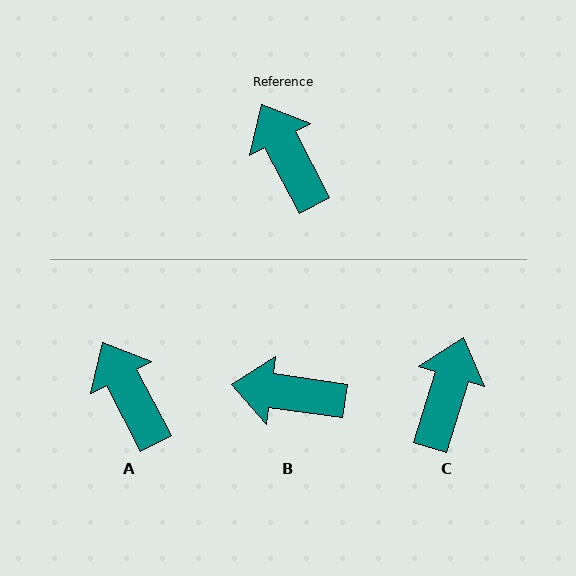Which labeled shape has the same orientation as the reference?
A.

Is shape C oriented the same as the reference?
No, it is off by about 45 degrees.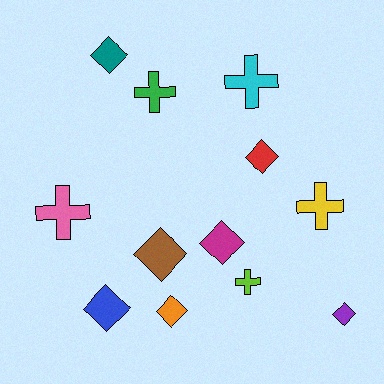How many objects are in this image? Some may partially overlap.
There are 12 objects.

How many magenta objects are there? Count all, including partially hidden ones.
There is 1 magenta object.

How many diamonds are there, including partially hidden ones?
There are 7 diamonds.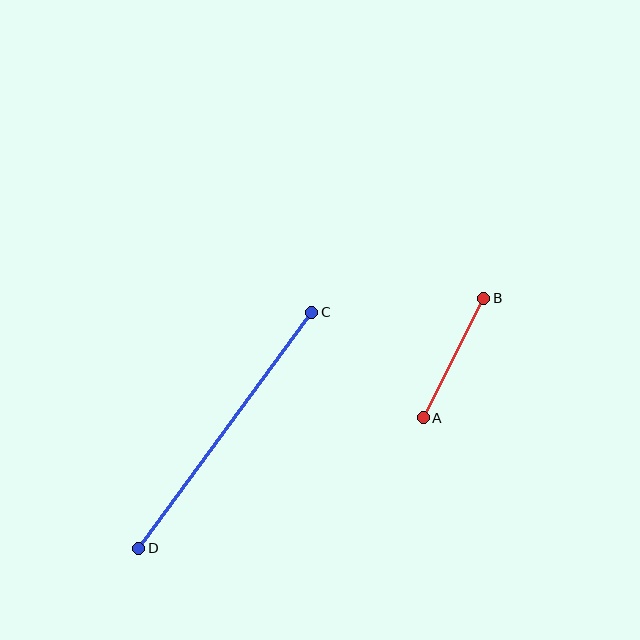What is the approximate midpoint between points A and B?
The midpoint is at approximately (454, 358) pixels.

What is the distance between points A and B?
The distance is approximately 134 pixels.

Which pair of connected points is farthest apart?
Points C and D are farthest apart.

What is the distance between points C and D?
The distance is approximately 292 pixels.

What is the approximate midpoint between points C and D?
The midpoint is at approximately (225, 430) pixels.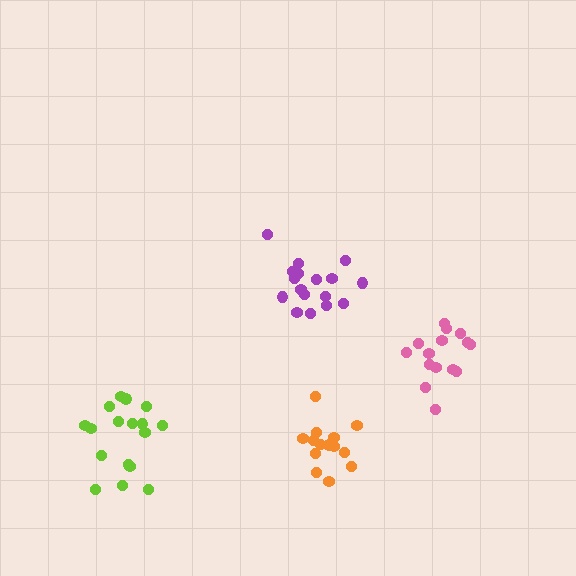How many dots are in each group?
Group 1: 15 dots, Group 2: 18 dots, Group 3: 17 dots, Group 4: 14 dots (64 total).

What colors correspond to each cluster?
The clusters are colored: pink, purple, lime, orange.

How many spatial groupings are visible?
There are 4 spatial groupings.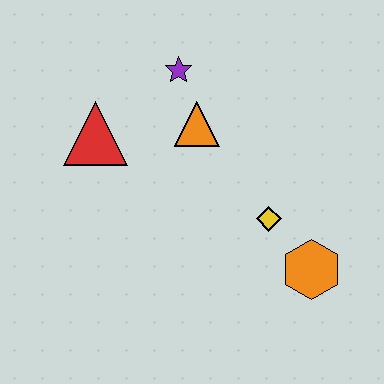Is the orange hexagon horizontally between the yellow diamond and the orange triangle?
No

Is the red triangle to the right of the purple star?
No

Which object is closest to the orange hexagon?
The yellow diamond is closest to the orange hexagon.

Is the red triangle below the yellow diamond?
No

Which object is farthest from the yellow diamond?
The red triangle is farthest from the yellow diamond.